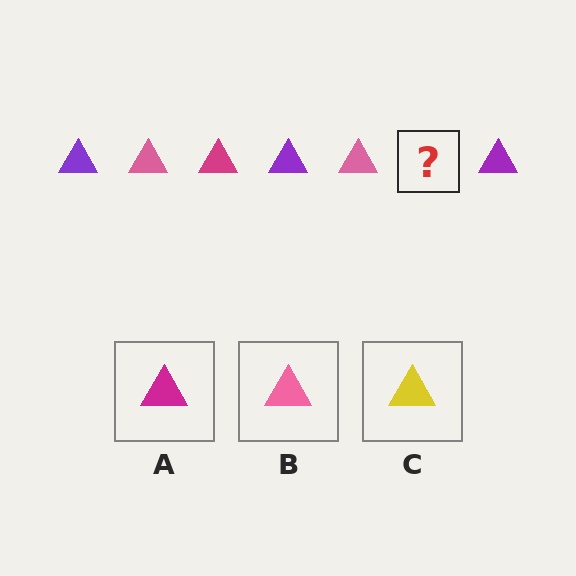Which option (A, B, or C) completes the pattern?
A.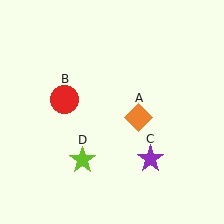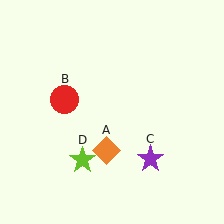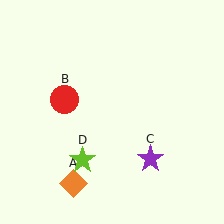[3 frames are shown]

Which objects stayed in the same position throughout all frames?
Red circle (object B) and purple star (object C) and lime star (object D) remained stationary.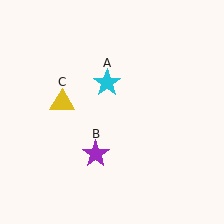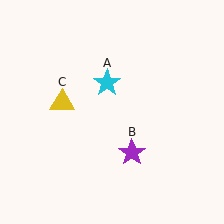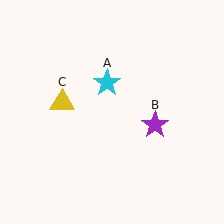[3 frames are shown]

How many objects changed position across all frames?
1 object changed position: purple star (object B).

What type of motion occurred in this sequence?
The purple star (object B) rotated counterclockwise around the center of the scene.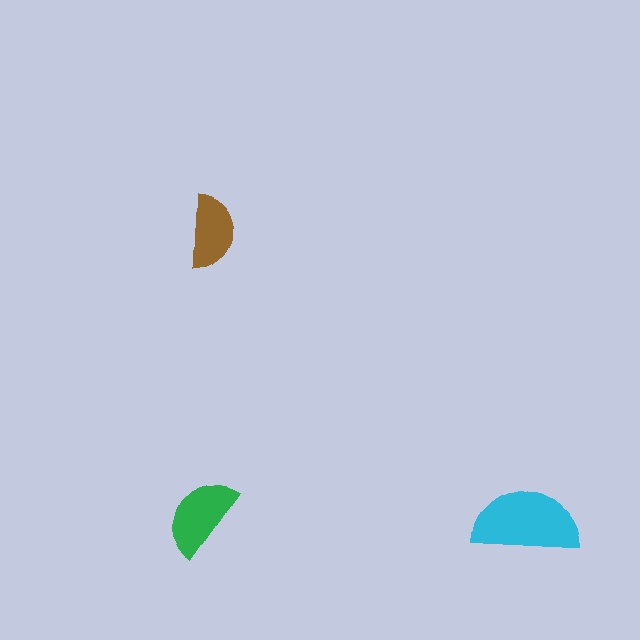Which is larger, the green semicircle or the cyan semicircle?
The cyan one.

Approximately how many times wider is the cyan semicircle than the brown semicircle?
About 1.5 times wider.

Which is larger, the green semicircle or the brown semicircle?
The green one.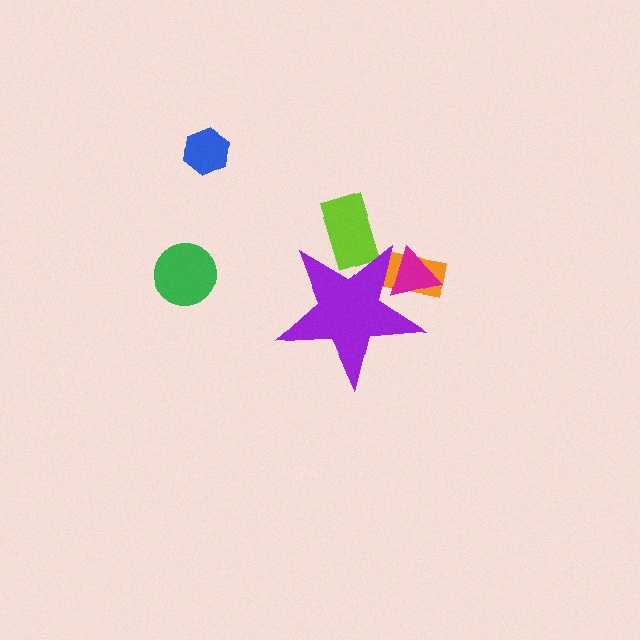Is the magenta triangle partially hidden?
Yes, the magenta triangle is partially hidden behind the purple star.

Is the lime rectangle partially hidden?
Yes, the lime rectangle is partially hidden behind the purple star.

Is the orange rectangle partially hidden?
Yes, the orange rectangle is partially hidden behind the purple star.